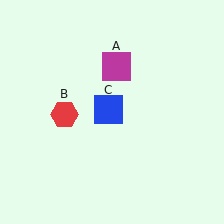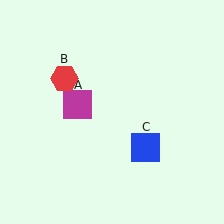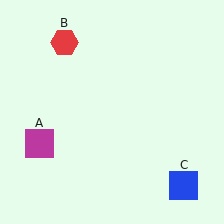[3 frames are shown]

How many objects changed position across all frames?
3 objects changed position: magenta square (object A), red hexagon (object B), blue square (object C).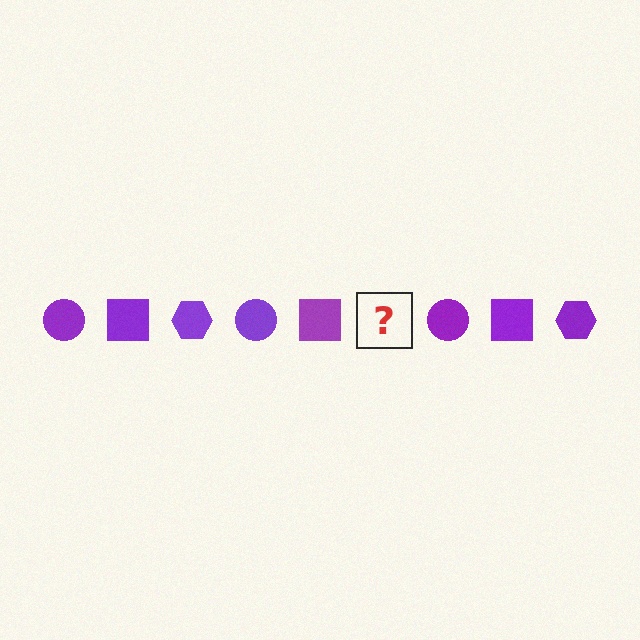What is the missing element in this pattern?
The missing element is a purple hexagon.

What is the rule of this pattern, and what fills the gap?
The rule is that the pattern cycles through circle, square, hexagon shapes in purple. The gap should be filled with a purple hexagon.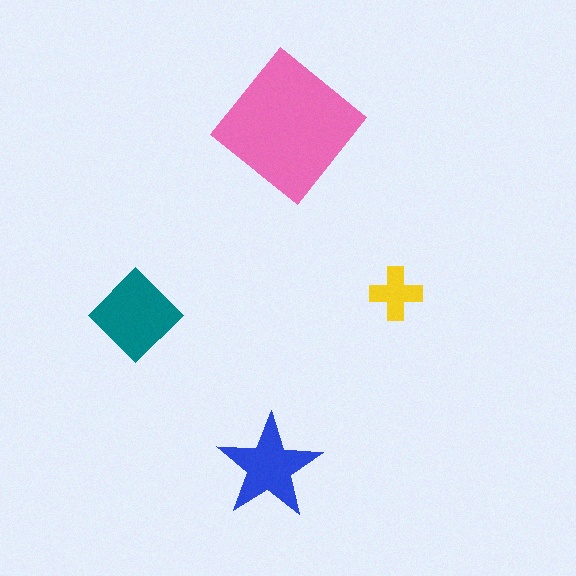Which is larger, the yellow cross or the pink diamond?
The pink diamond.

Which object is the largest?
The pink diamond.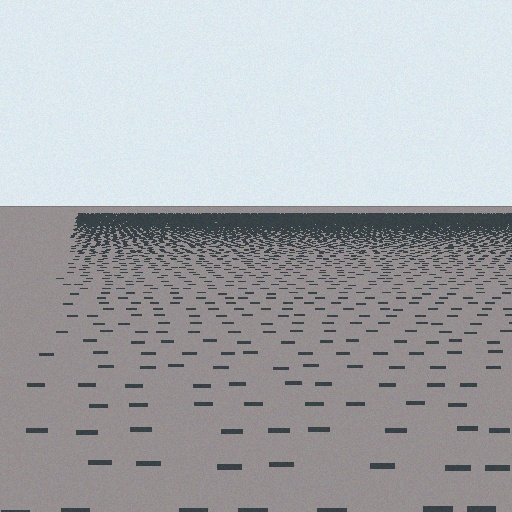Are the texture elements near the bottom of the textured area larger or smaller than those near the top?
Larger. Near the bottom, elements are closer to the viewer and appear at a bigger on-screen size.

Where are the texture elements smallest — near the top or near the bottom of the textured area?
Near the top.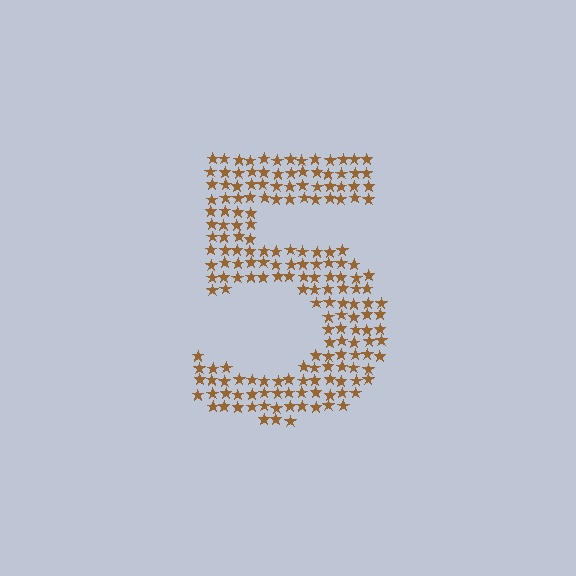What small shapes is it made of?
It is made of small stars.